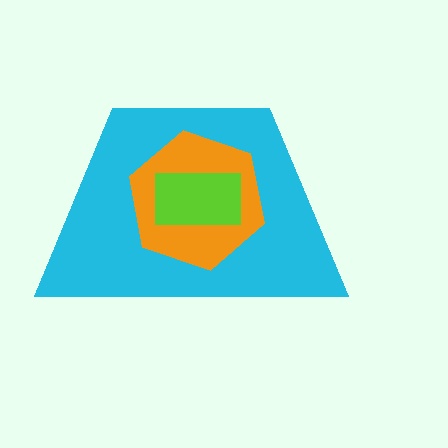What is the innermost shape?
The lime rectangle.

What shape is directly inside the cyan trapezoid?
The orange hexagon.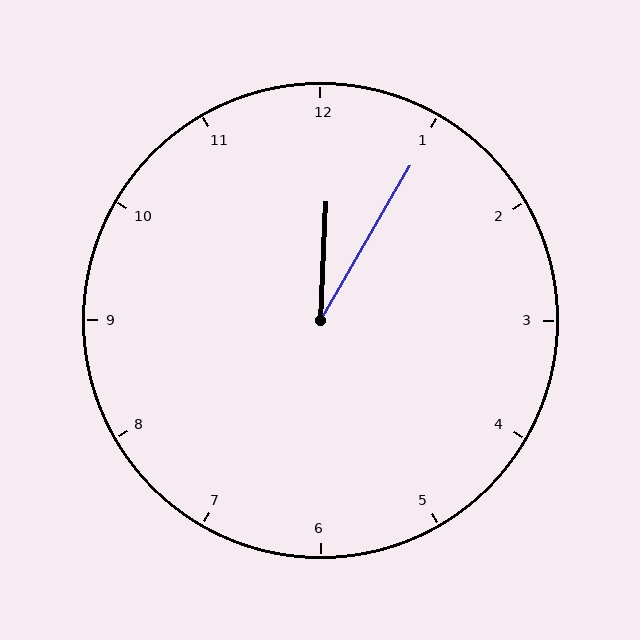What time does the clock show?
12:05.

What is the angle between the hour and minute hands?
Approximately 28 degrees.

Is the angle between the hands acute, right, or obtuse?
It is acute.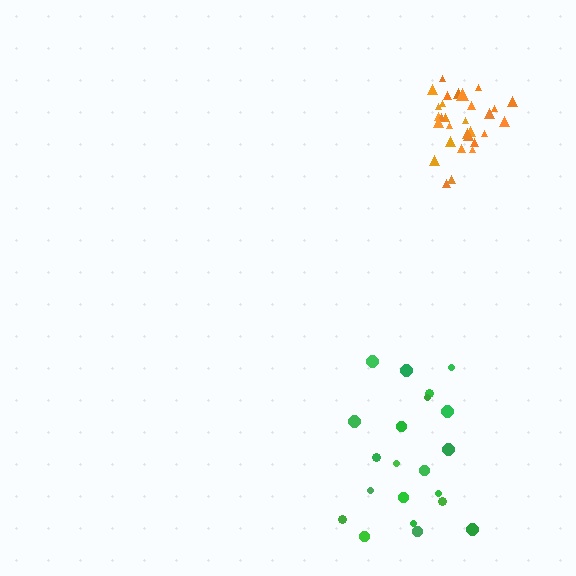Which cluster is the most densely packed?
Orange.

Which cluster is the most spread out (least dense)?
Green.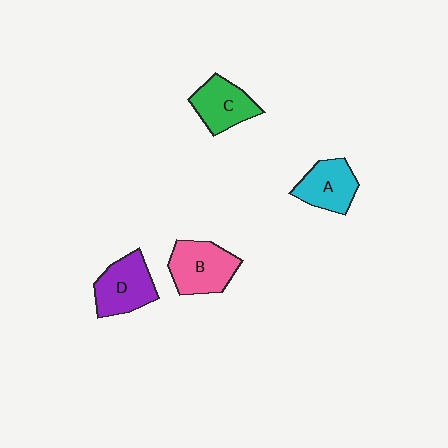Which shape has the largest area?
Shape B (pink).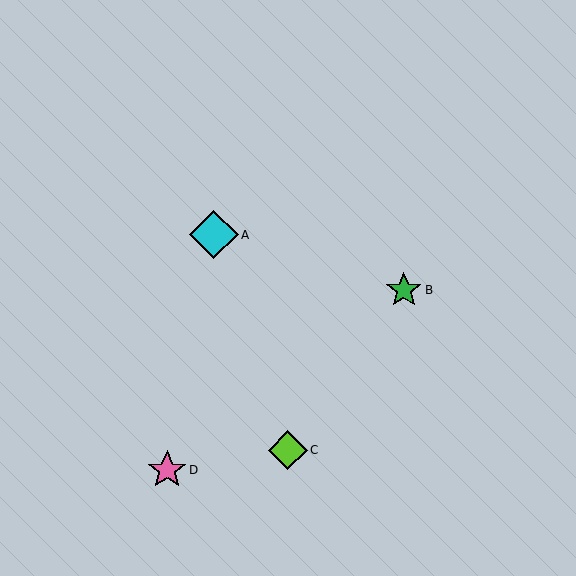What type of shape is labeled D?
Shape D is a pink star.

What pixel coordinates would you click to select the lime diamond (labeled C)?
Click at (288, 450) to select the lime diamond C.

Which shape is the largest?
The cyan diamond (labeled A) is the largest.